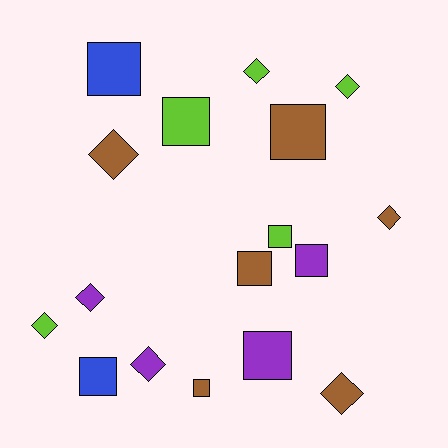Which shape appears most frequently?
Square, with 9 objects.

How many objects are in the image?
There are 17 objects.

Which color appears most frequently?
Brown, with 6 objects.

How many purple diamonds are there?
There are 2 purple diamonds.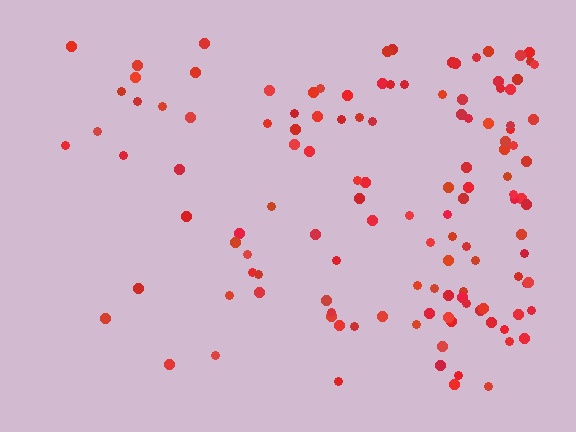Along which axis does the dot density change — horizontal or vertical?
Horizontal.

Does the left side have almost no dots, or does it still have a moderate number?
Still a moderate number, just noticeably fewer than the right.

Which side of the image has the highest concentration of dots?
The right.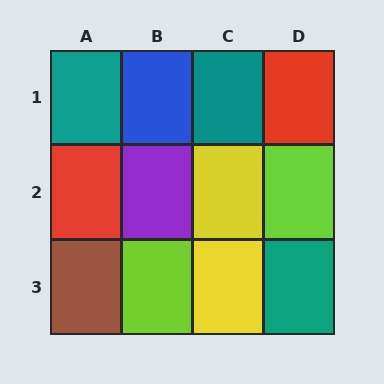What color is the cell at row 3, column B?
Lime.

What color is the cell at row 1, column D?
Red.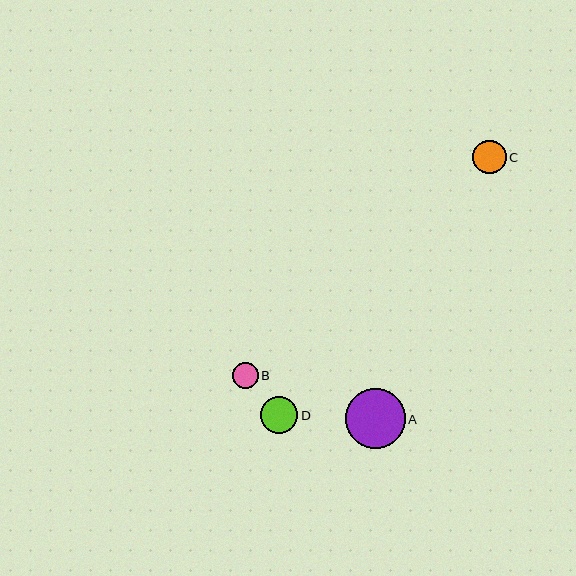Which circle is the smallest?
Circle B is the smallest with a size of approximately 26 pixels.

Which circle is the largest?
Circle A is the largest with a size of approximately 60 pixels.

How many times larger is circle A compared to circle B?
Circle A is approximately 2.3 times the size of circle B.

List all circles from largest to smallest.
From largest to smallest: A, D, C, B.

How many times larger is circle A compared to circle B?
Circle A is approximately 2.3 times the size of circle B.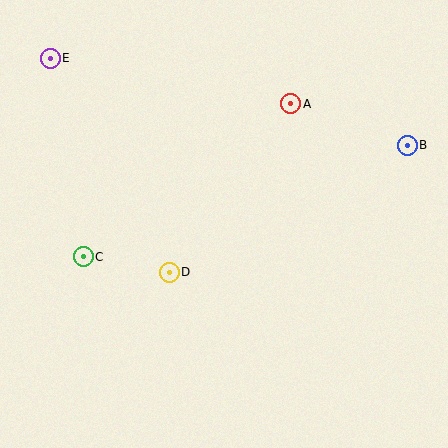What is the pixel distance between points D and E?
The distance between D and E is 245 pixels.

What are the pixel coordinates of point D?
Point D is at (169, 272).